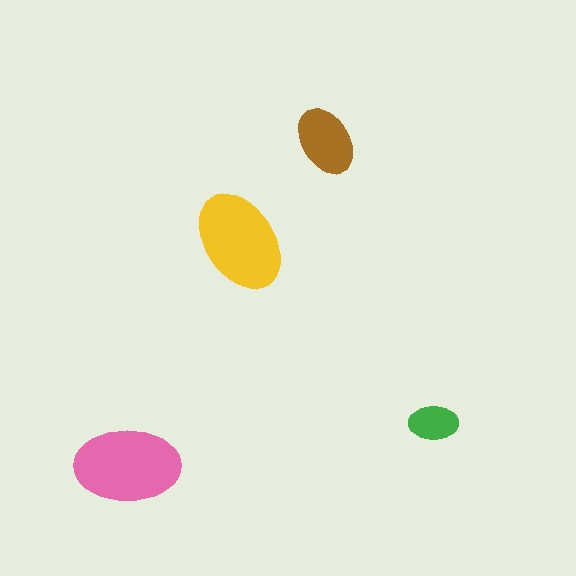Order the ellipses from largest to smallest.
the pink one, the yellow one, the brown one, the green one.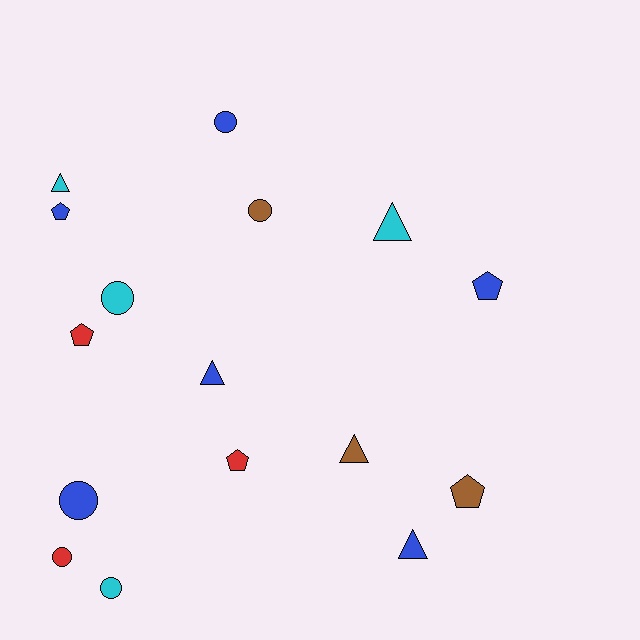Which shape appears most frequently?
Circle, with 6 objects.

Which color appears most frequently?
Blue, with 6 objects.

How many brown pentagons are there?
There is 1 brown pentagon.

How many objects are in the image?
There are 16 objects.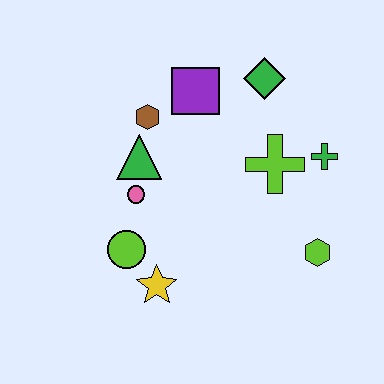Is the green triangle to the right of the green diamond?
No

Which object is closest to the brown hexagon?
The green triangle is closest to the brown hexagon.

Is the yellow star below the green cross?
Yes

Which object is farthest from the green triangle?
The lime hexagon is farthest from the green triangle.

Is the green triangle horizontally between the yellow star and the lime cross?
No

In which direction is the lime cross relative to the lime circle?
The lime cross is to the right of the lime circle.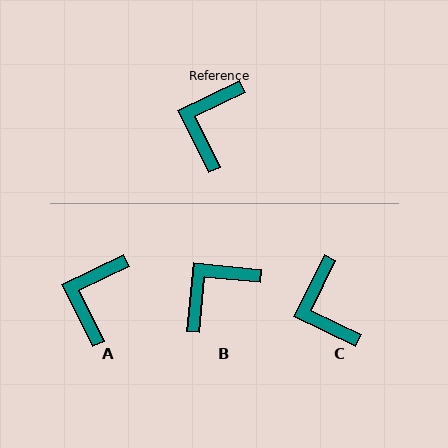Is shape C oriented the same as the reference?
No, it is off by about 38 degrees.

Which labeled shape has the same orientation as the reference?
A.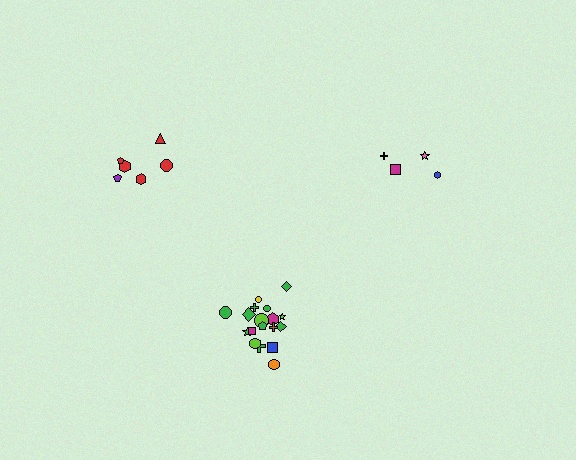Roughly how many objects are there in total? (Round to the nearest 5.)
Roughly 30 objects in total.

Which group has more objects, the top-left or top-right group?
The top-left group.